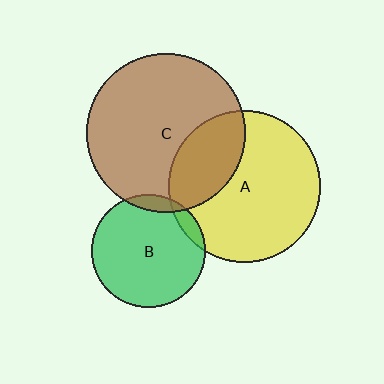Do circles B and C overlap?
Yes.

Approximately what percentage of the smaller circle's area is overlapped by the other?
Approximately 5%.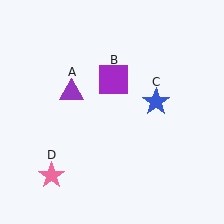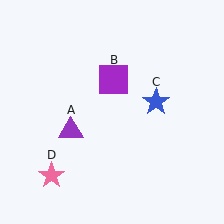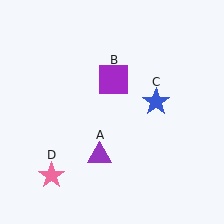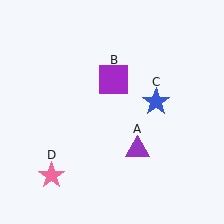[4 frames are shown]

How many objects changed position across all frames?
1 object changed position: purple triangle (object A).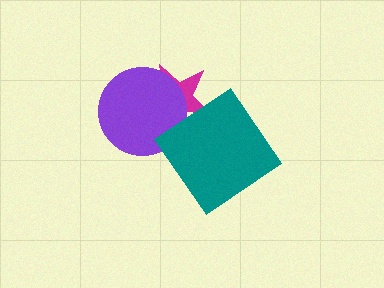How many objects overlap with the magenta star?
2 objects overlap with the magenta star.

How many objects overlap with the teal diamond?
1 object overlaps with the teal diamond.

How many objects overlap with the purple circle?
1 object overlaps with the purple circle.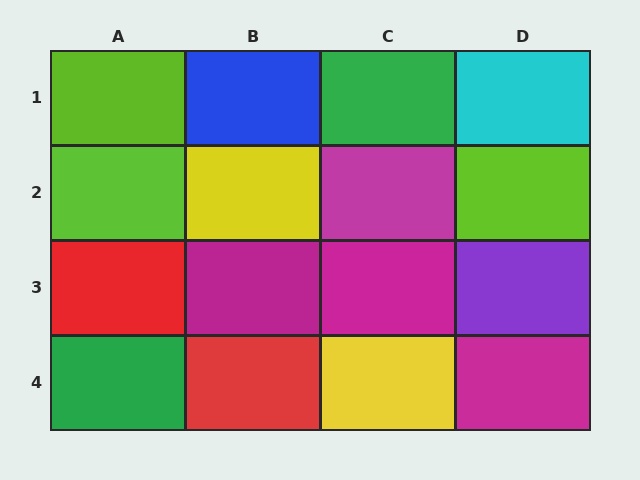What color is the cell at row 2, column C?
Magenta.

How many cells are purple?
1 cell is purple.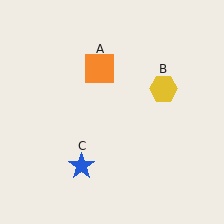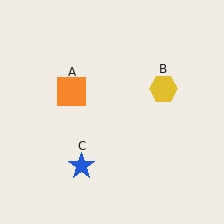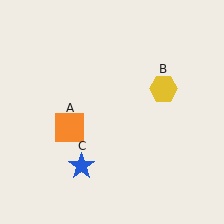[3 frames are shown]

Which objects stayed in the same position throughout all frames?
Yellow hexagon (object B) and blue star (object C) remained stationary.